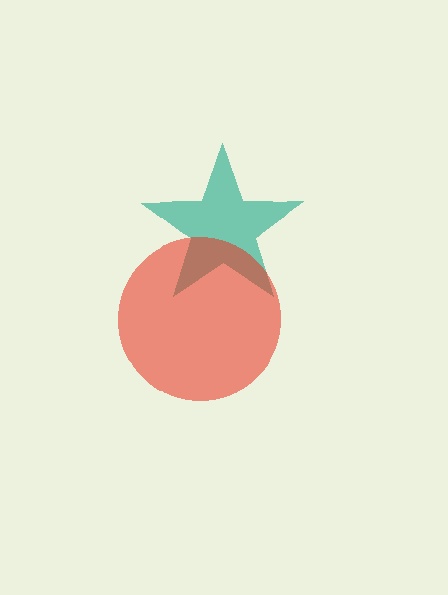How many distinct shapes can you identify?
There are 2 distinct shapes: a teal star, a red circle.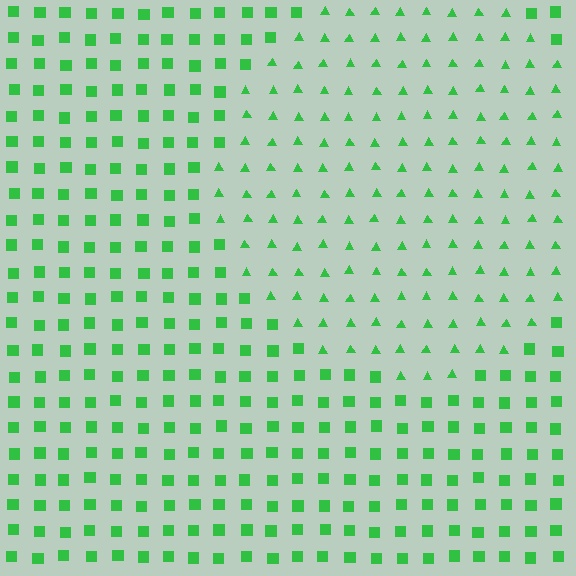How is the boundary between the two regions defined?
The boundary is defined by a change in element shape: triangles inside vs. squares outside. All elements share the same color and spacing.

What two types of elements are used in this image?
The image uses triangles inside the circle region and squares outside it.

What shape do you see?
I see a circle.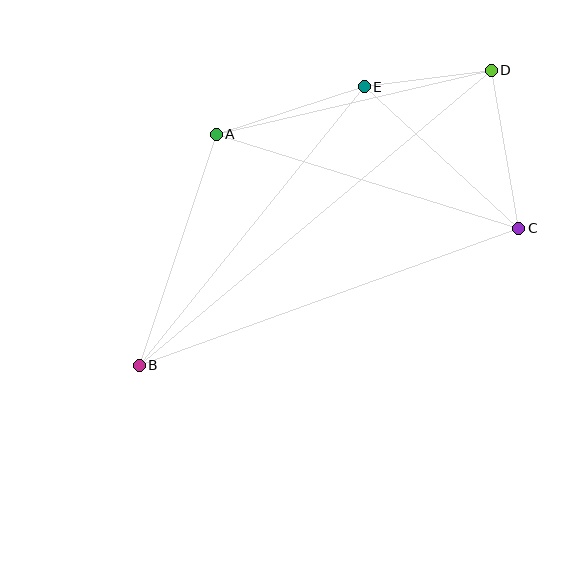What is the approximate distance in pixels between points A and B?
The distance between A and B is approximately 243 pixels.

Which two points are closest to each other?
Points D and E are closest to each other.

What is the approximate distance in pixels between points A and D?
The distance between A and D is approximately 282 pixels.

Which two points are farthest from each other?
Points B and D are farthest from each other.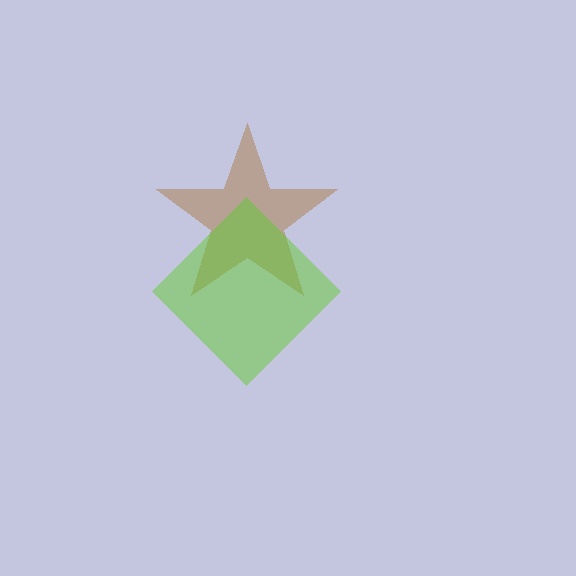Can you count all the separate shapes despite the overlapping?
Yes, there are 2 separate shapes.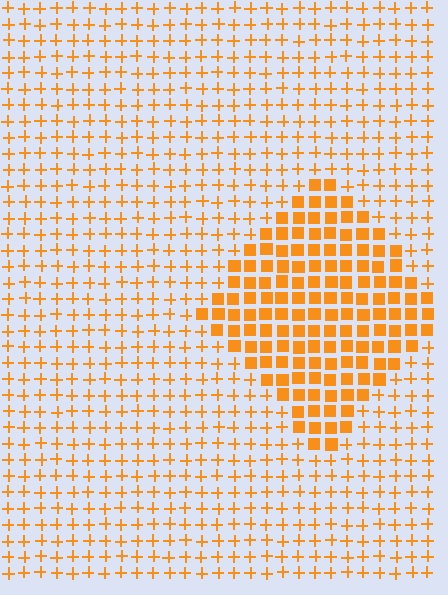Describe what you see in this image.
The image is filled with small orange elements arranged in a uniform grid. A diamond-shaped region contains squares, while the surrounding area contains plus signs. The boundary is defined purely by the change in element shape.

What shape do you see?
I see a diamond.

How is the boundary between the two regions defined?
The boundary is defined by a change in element shape: squares inside vs. plus signs outside. All elements share the same color and spacing.